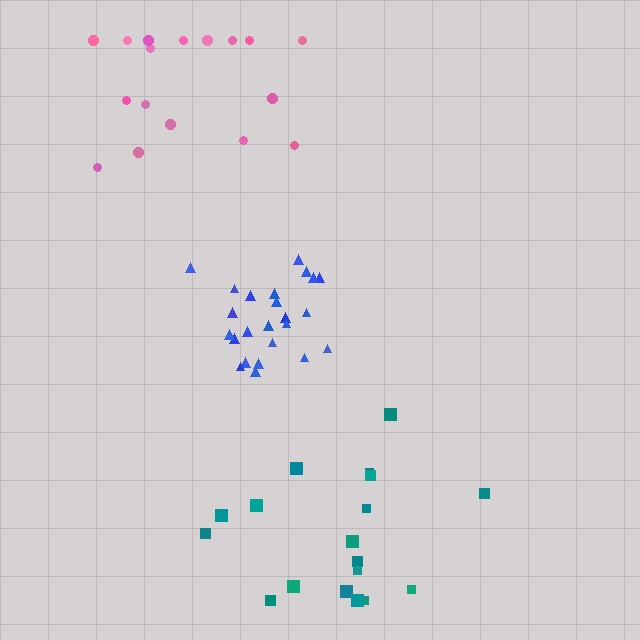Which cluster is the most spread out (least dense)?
Pink.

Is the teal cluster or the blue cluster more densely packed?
Blue.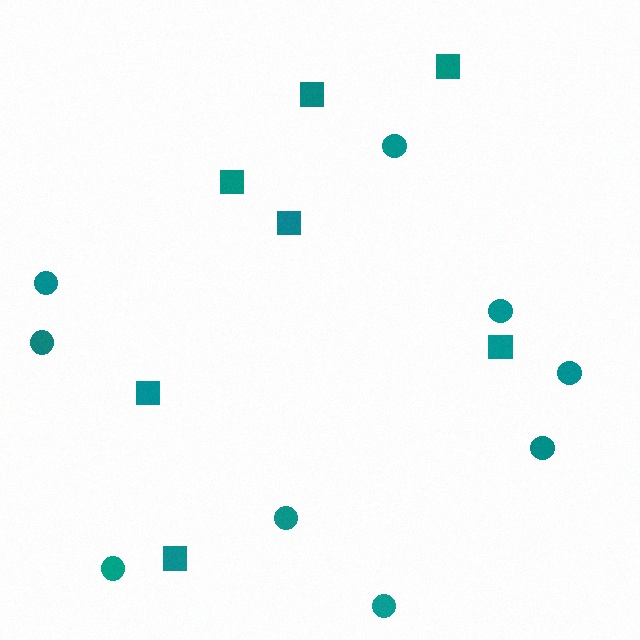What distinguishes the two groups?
There are 2 groups: one group of circles (9) and one group of squares (7).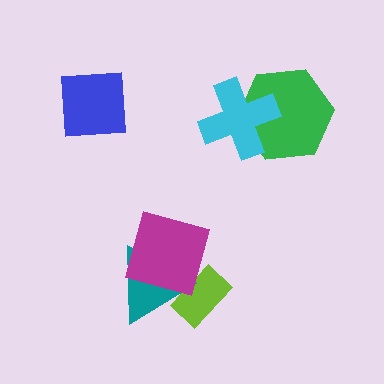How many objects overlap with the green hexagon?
1 object overlaps with the green hexagon.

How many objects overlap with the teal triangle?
2 objects overlap with the teal triangle.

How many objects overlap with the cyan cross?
1 object overlaps with the cyan cross.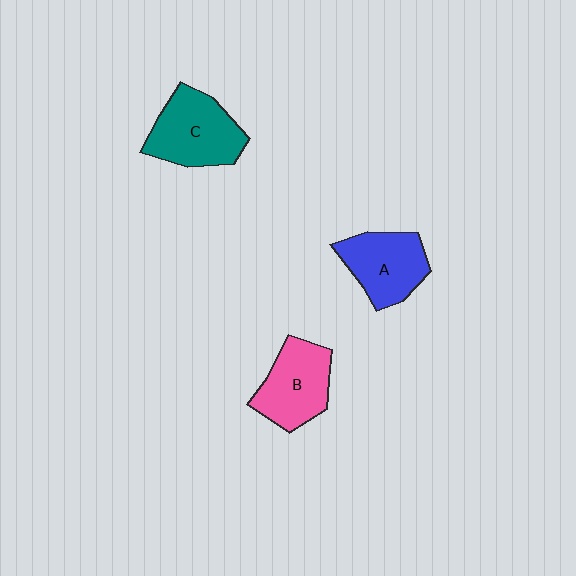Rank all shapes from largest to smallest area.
From largest to smallest: C (teal), B (pink), A (blue).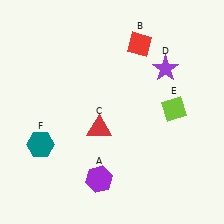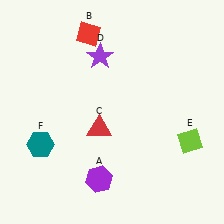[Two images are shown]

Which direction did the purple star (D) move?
The purple star (D) moved left.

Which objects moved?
The objects that moved are: the red diamond (B), the purple star (D), the lime diamond (E).